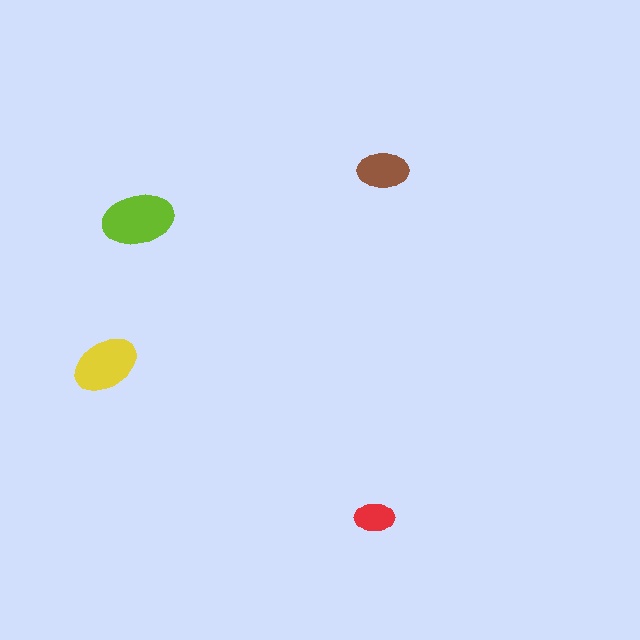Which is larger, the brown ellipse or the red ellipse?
The brown one.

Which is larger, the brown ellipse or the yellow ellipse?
The yellow one.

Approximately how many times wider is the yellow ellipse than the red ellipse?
About 1.5 times wider.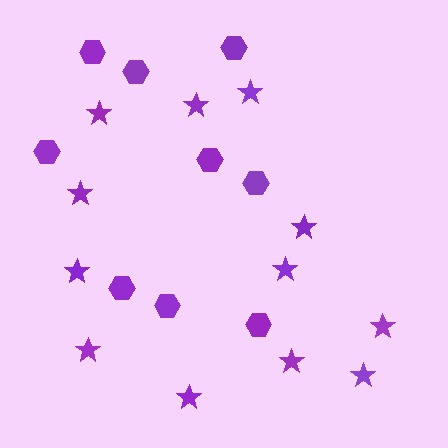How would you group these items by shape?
There are 2 groups: one group of stars (12) and one group of hexagons (9).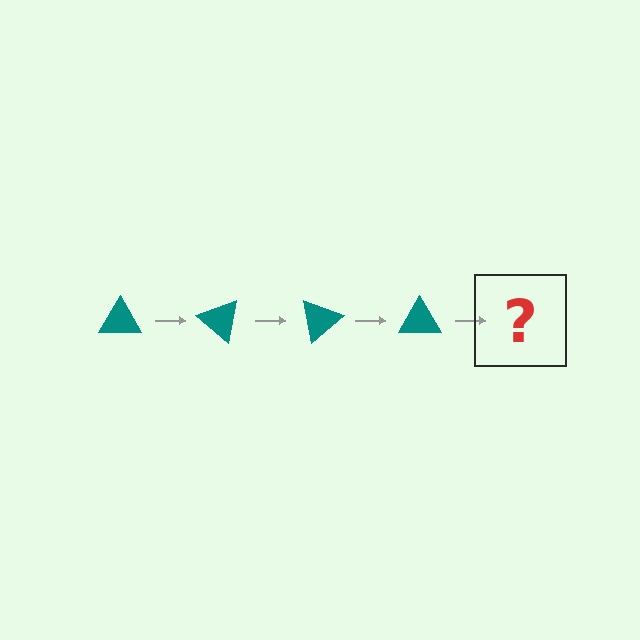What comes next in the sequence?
The next element should be a teal triangle rotated 160 degrees.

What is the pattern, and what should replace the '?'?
The pattern is that the triangle rotates 40 degrees each step. The '?' should be a teal triangle rotated 160 degrees.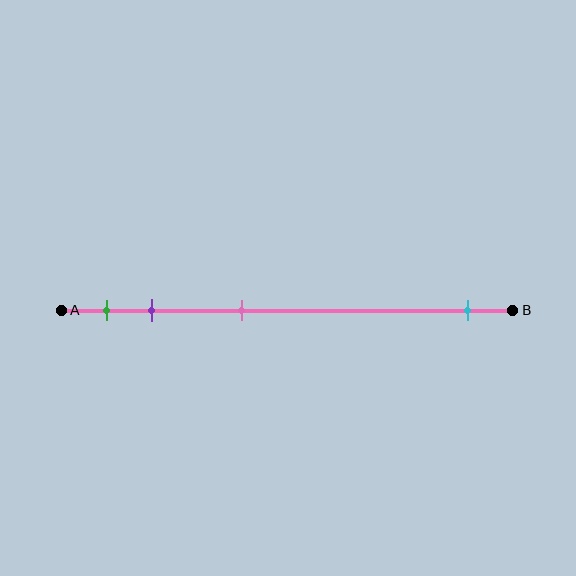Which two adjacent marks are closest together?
The green and purple marks are the closest adjacent pair.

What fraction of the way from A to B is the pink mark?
The pink mark is approximately 40% (0.4) of the way from A to B.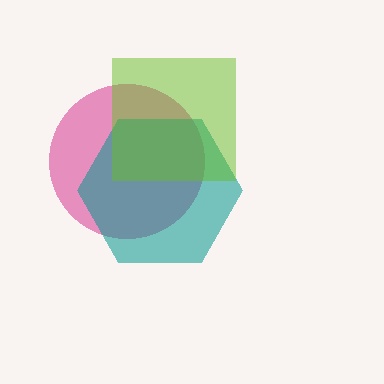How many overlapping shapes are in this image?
There are 3 overlapping shapes in the image.